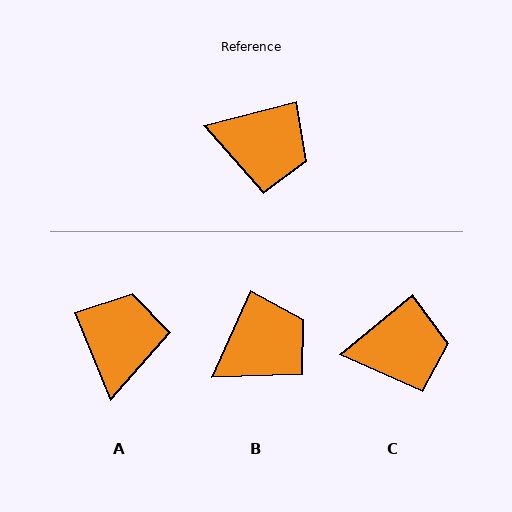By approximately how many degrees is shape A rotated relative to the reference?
Approximately 98 degrees counter-clockwise.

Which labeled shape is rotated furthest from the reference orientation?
A, about 98 degrees away.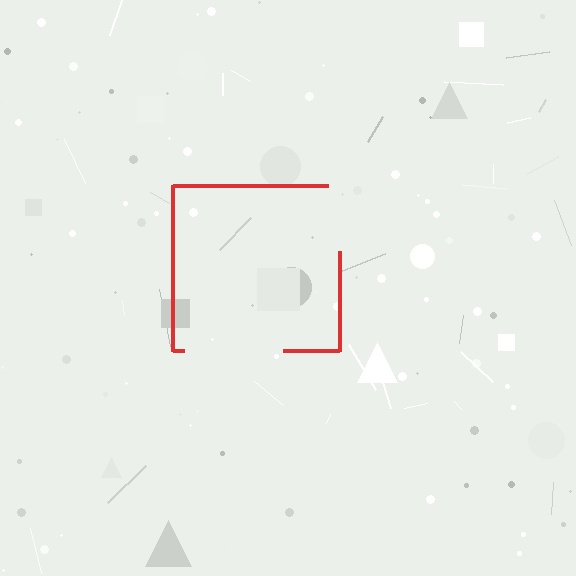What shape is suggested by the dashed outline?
The dashed outline suggests a square.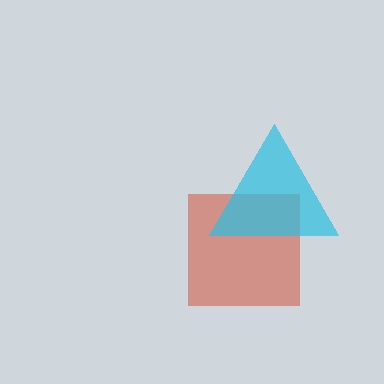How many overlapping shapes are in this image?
There are 2 overlapping shapes in the image.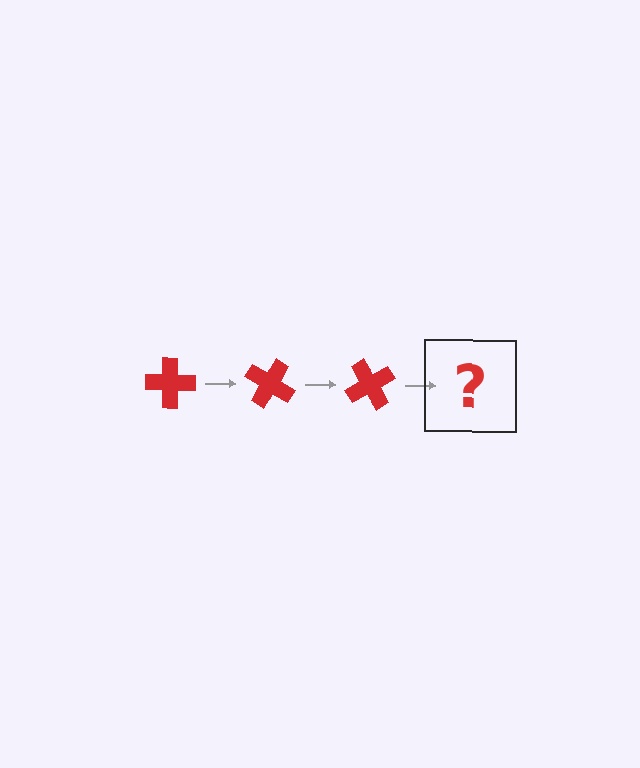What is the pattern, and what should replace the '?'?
The pattern is that the cross rotates 30 degrees each step. The '?' should be a red cross rotated 90 degrees.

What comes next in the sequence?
The next element should be a red cross rotated 90 degrees.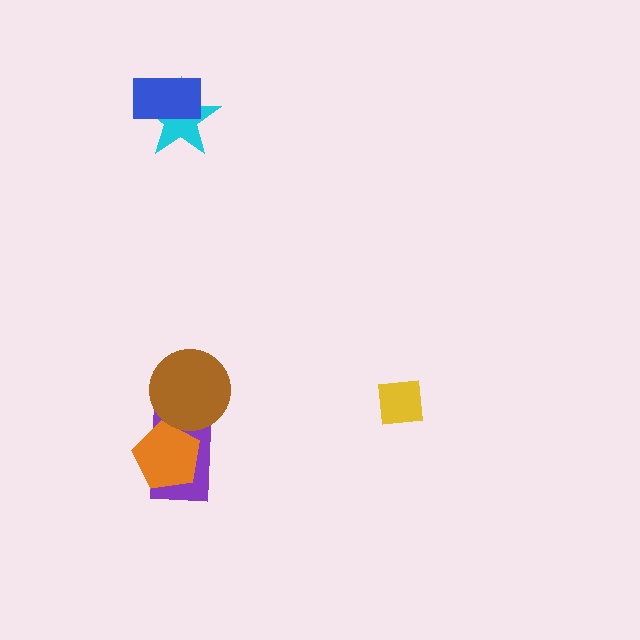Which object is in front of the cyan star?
The blue rectangle is in front of the cyan star.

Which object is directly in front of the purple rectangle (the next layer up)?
The orange pentagon is directly in front of the purple rectangle.